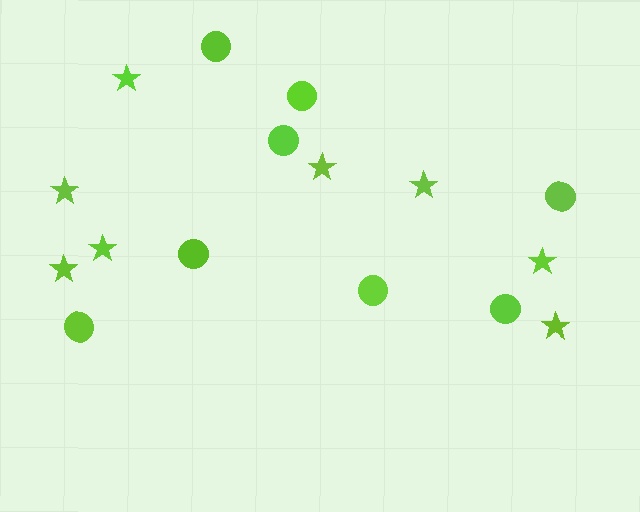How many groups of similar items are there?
There are 2 groups: one group of stars (8) and one group of circles (8).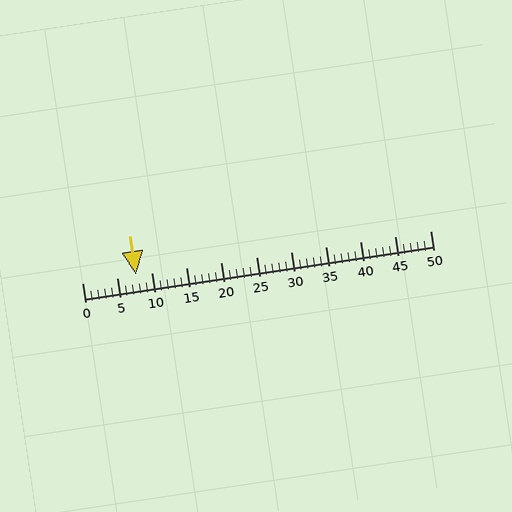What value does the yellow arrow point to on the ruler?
The yellow arrow points to approximately 8.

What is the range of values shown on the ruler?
The ruler shows values from 0 to 50.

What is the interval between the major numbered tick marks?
The major tick marks are spaced 5 units apart.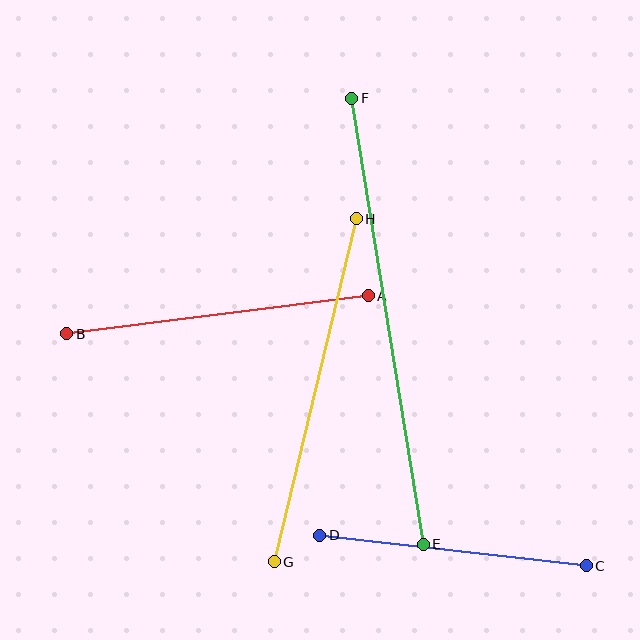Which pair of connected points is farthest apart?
Points E and F are farthest apart.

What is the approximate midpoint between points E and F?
The midpoint is at approximately (387, 321) pixels.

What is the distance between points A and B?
The distance is approximately 304 pixels.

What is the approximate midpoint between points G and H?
The midpoint is at approximately (315, 390) pixels.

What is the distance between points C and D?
The distance is approximately 268 pixels.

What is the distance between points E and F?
The distance is approximately 452 pixels.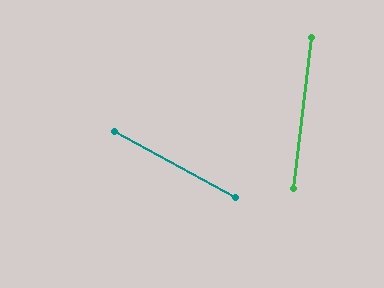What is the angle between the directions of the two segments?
Approximately 68 degrees.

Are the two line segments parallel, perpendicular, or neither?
Neither parallel nor perpendicular — they differ by about 68°.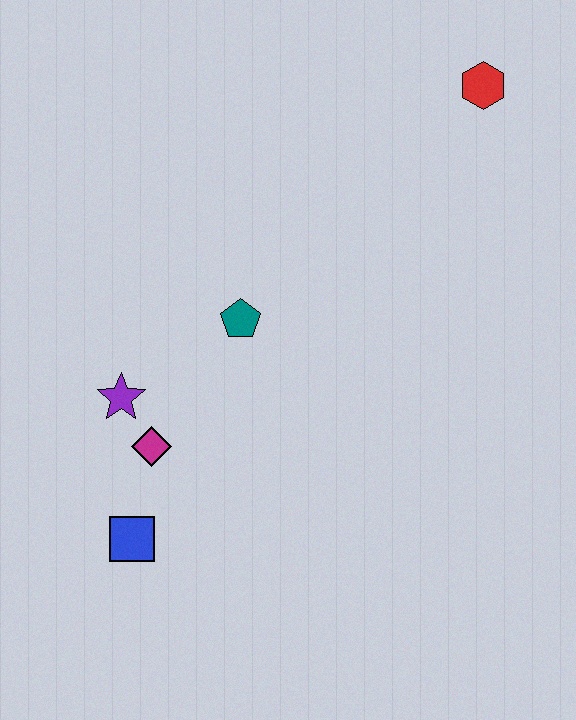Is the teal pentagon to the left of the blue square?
No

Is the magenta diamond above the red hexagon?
No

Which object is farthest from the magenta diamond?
The red hexagon is farthest from the magenta diamond.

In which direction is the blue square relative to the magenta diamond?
The blue square is below the magenta diamond.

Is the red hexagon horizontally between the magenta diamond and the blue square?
No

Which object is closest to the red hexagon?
The teal pentagon is closest to the red hexagon.